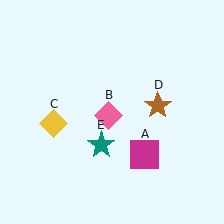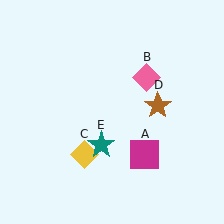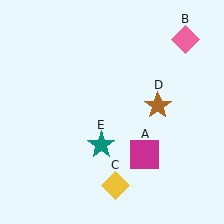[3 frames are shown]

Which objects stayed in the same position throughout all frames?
Magenta square (object A) and brown star (object D) and teal star (object E) remained stationary.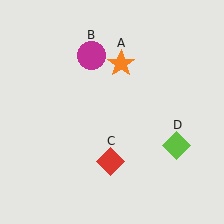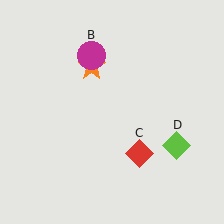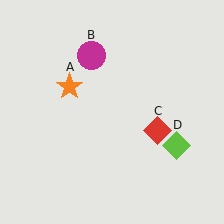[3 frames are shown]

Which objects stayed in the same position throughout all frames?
Magenta circle (object B) and lime diamond (object D) remained stationary.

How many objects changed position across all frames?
2 objects changed position: orange star (object A), red diamond (object C).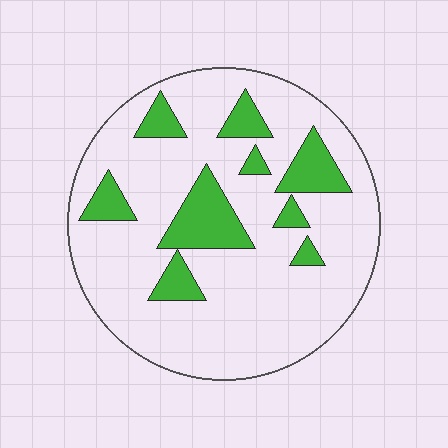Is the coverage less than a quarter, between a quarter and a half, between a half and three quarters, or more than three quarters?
Less than a quarter.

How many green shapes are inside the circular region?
9.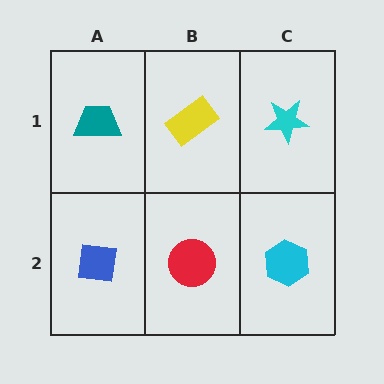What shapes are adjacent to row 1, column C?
A cyan hexagon (row 2, column C), a yellow rectangle (row 1, column B).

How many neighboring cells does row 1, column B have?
3.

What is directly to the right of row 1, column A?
A yellow rectangle.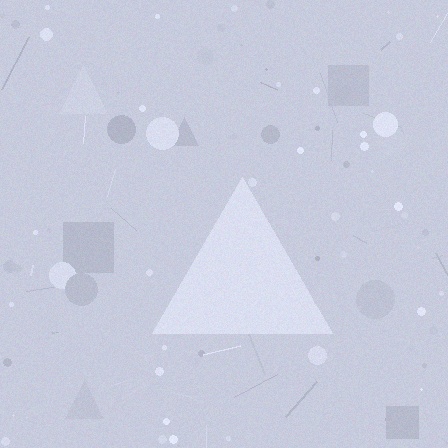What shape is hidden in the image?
A triangle is hidden in the image.